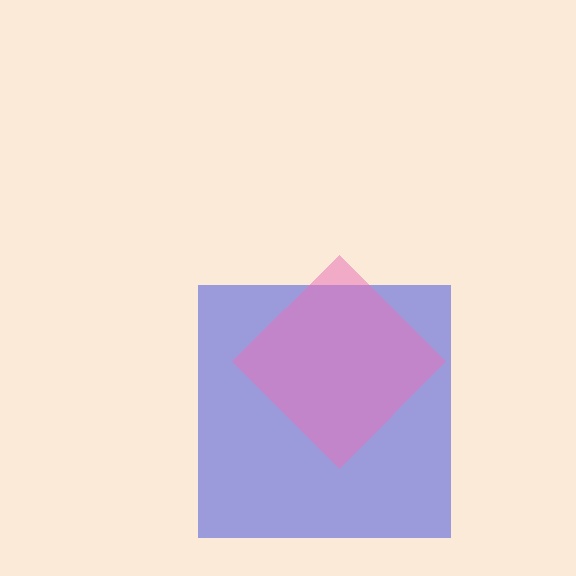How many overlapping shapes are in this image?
There are 2 overlapping shapes in the image.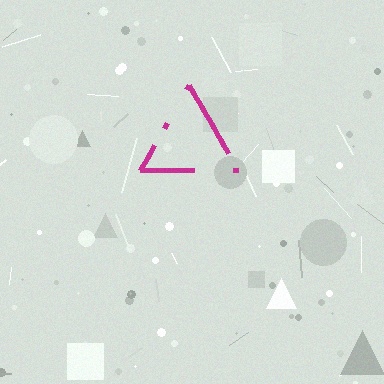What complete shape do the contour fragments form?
The contour fragments form a triangle.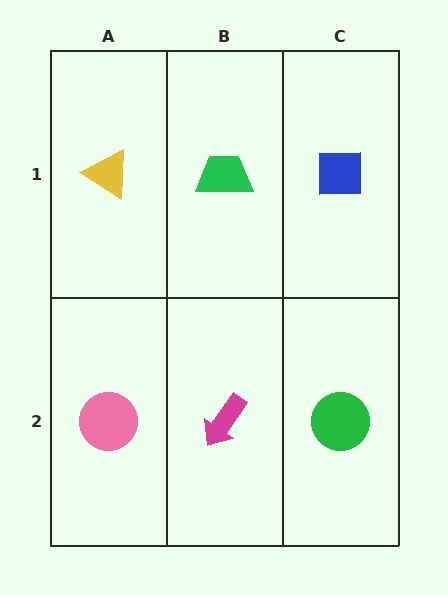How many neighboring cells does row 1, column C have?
2.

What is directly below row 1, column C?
A green circle.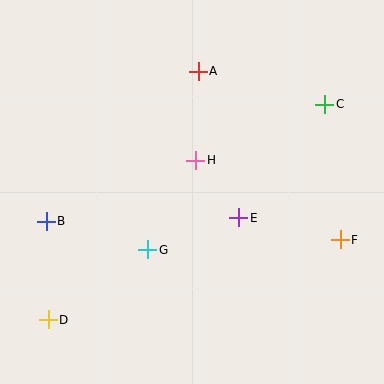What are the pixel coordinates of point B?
Point B is at (46, 221).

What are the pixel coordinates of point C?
Point C is at (325, 104).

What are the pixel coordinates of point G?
Point G is at (148, 250).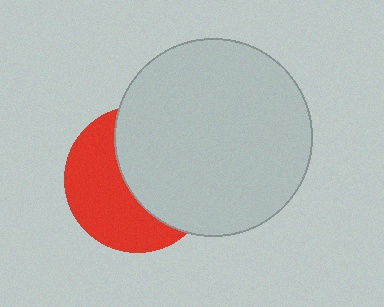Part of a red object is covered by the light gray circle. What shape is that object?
It is a circle.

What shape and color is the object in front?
The object in front is a light gray circle.